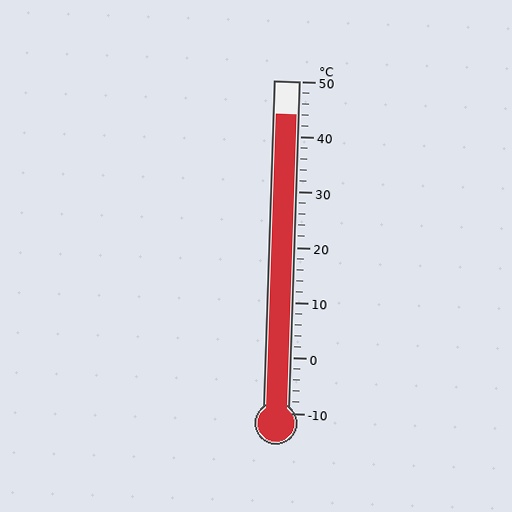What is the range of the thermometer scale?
The thermometer scale ranges from -10°C to 50°C.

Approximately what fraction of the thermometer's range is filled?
The thermometer is filled to approximately 90% of its range.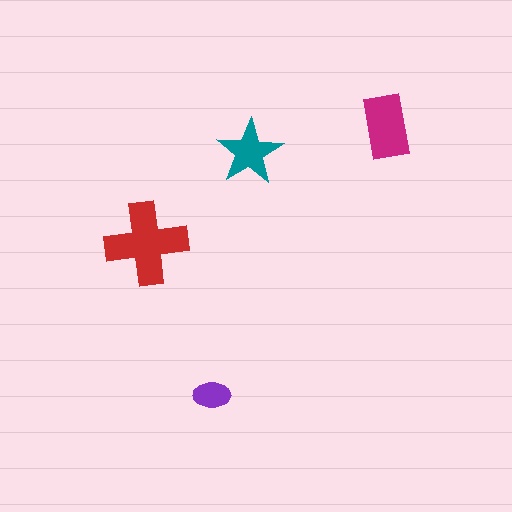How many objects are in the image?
There are 4 objects in the image.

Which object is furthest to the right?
The magenta rectangle is rightmost.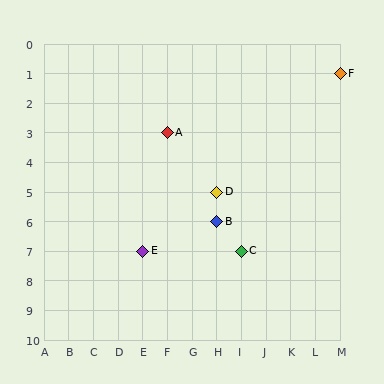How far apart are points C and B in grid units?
Points C and B are 1 column and 1 row apart (about 1.4 grid units diagonally).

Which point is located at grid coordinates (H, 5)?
Point D is at (H, 5).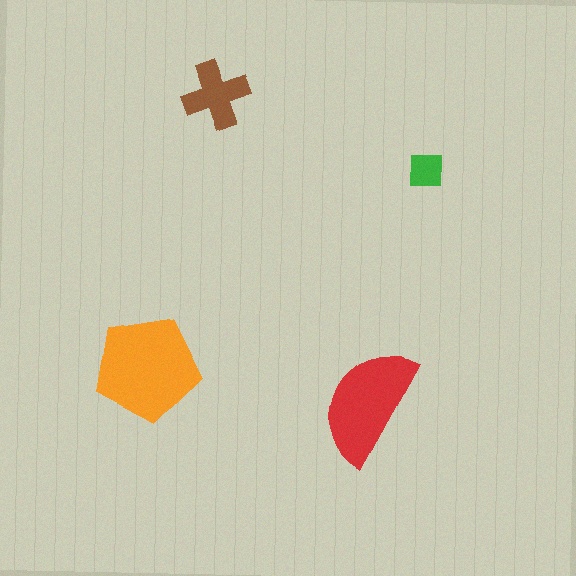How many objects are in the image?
There are 4 objects in the image.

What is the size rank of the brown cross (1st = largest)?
3rd.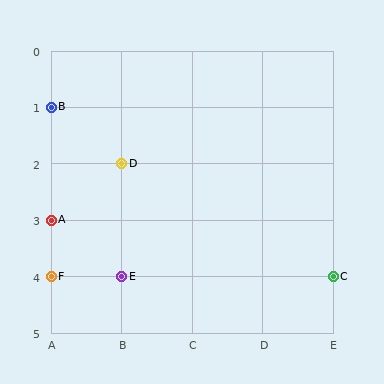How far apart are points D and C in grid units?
Points D and C are 3 columns and 2 rows apart (about 3.6 grid units diagonally).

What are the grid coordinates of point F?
Point F is at grid coordinates (A, 4).